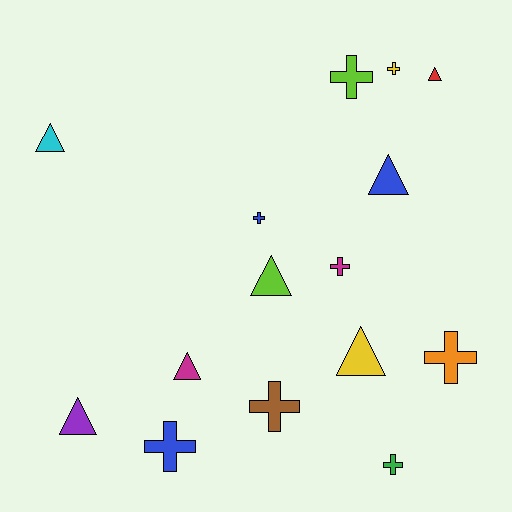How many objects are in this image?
There are 15 objects.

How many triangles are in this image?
There are 7 triangles.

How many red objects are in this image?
There is 1 red object.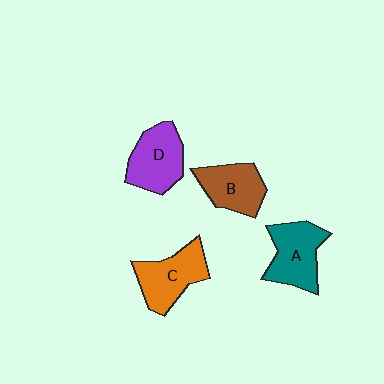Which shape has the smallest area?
Shape B (brown).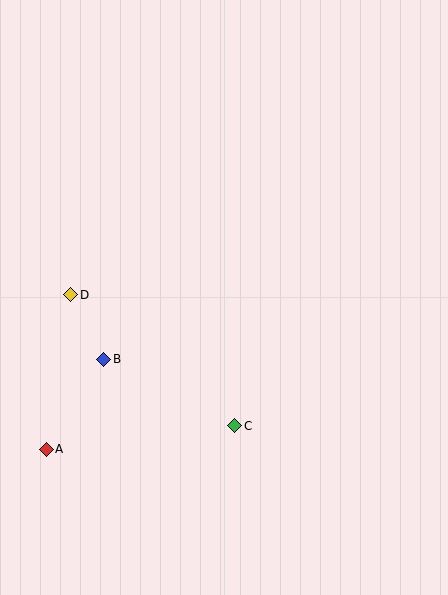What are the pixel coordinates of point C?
Point C is at (235, 426).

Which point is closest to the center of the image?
Point C at (235, 426) is closest to the center.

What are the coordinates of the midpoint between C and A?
The midpoint between C and A is at (140, 438).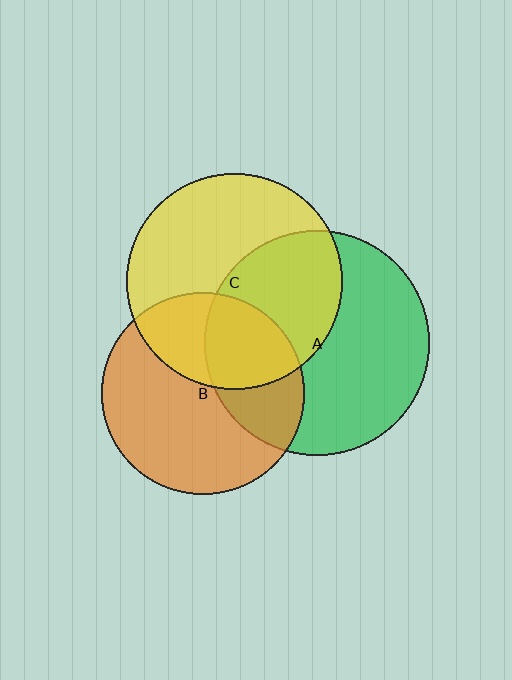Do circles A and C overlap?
Yes.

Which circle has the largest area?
Circle A (green).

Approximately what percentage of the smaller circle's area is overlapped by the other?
Approximately 45%.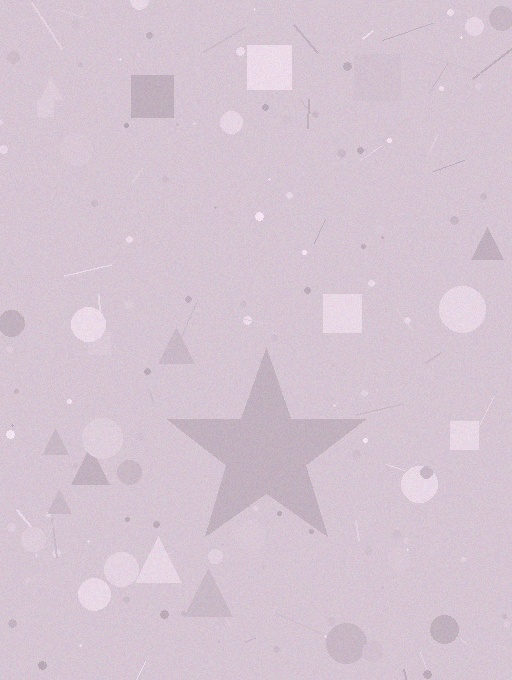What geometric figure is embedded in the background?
A star is embedded in the background.